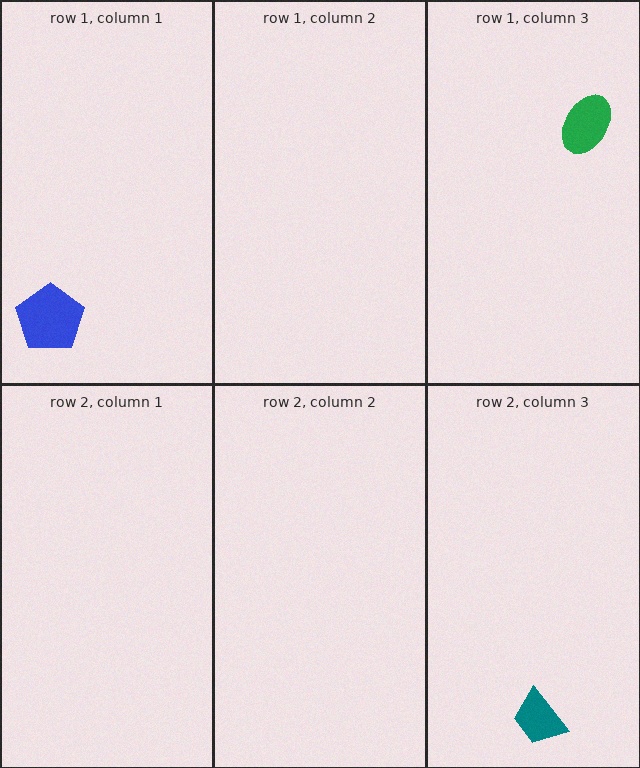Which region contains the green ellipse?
The row 1, column 3 region.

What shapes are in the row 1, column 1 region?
The blue pentagon.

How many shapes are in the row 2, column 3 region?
1.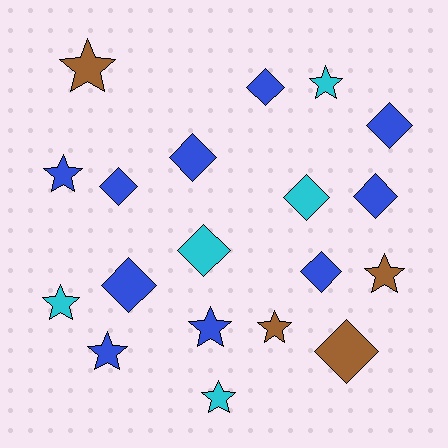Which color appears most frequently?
Blue, with 10 objects.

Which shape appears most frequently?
Diamond, with 10 objects.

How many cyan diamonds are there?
There are 2 cyan diamonds.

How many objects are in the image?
There are 19 objects.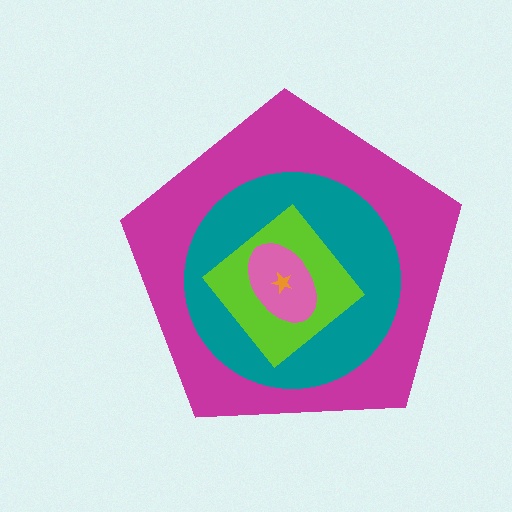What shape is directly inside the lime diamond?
The pink ellipse.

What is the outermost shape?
The magenta pentagon.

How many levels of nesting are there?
5.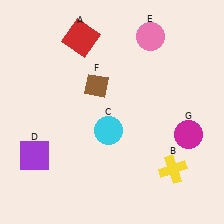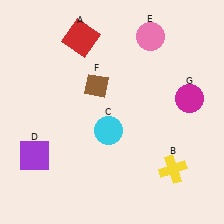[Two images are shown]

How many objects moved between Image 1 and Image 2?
1 object moved between the two images.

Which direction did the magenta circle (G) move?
The magenta circle (G) moved up.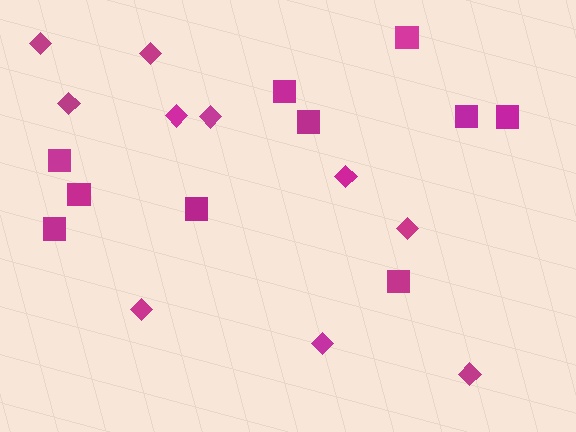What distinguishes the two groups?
There are 2 groups: one group of diamonds (10) and one group of squares (10).